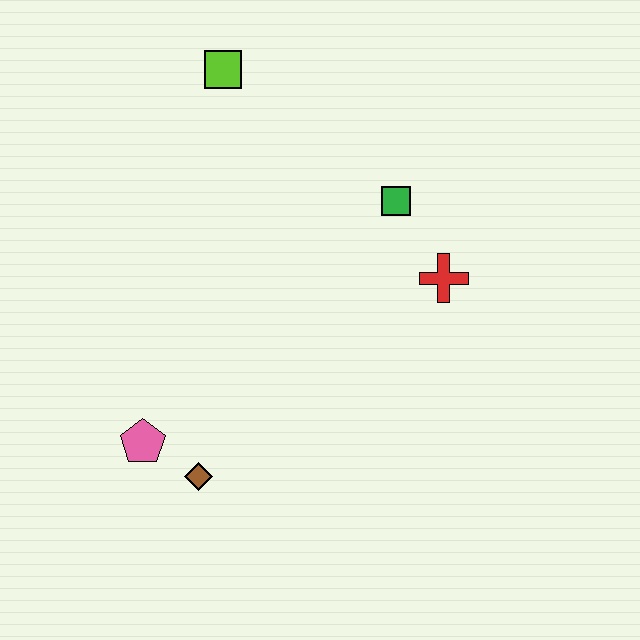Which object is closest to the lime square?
The green square is closest to the lime square.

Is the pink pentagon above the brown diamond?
Yes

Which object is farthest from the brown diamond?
The lime square is farthest from the brown diamond.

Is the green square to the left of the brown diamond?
No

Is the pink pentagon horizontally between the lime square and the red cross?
No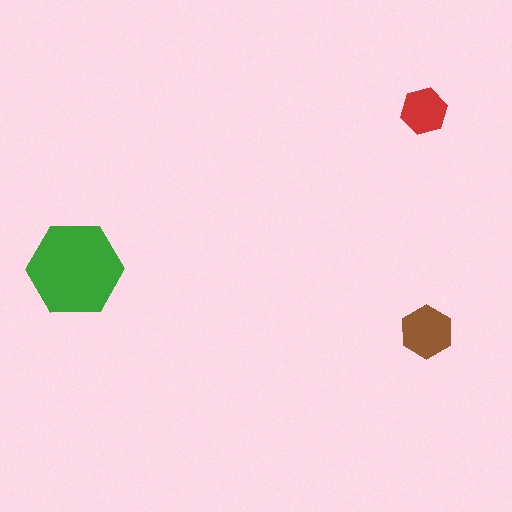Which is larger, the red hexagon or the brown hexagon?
The brown one.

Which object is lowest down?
The brown hexagon is bottommost.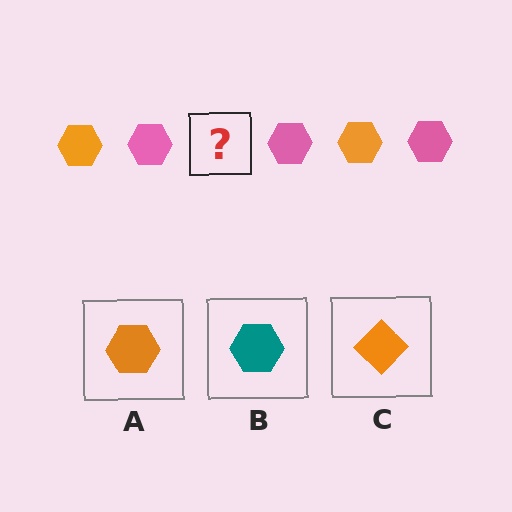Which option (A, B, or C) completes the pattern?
A.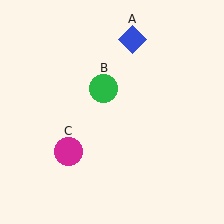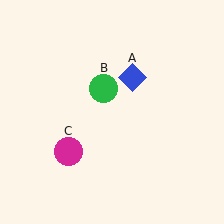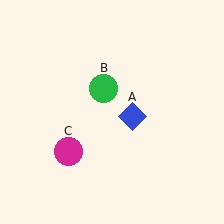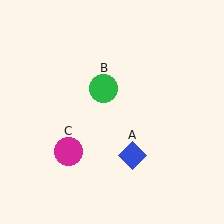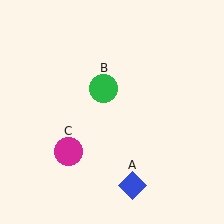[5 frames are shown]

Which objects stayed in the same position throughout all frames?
Green circle (object B) and magenta circle (object C) remained stationary.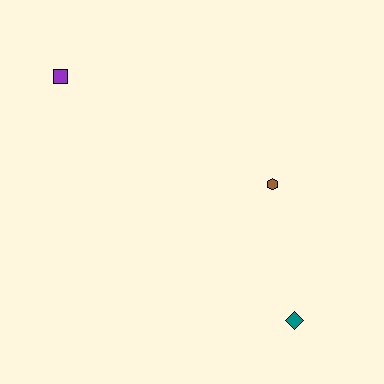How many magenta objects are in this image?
There are no magenta objects.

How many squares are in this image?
There is 1 square.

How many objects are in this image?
There are 3 objects.